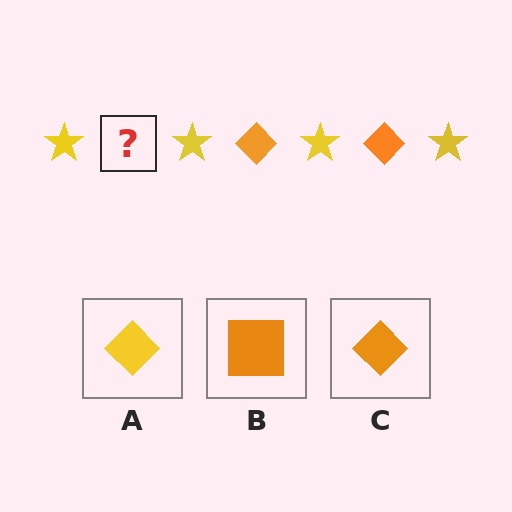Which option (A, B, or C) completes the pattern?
C.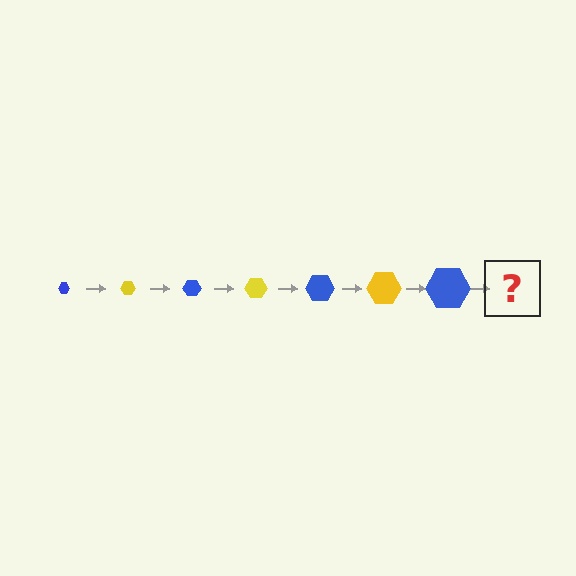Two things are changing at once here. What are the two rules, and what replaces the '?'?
The two rules are that the hexagon grows larger each step and the color cycles through blue and yellow. The '?' should be a yellow hexagon, larger than the previous one.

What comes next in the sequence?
The next element should be a yellow hexagon, larger than the previous one.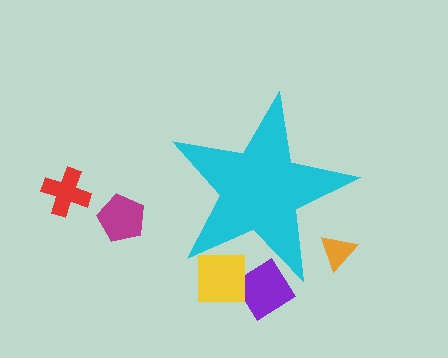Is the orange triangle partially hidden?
Yes, the orange triangle is partially hidden behind the cyan star.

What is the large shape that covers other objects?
A cyan star.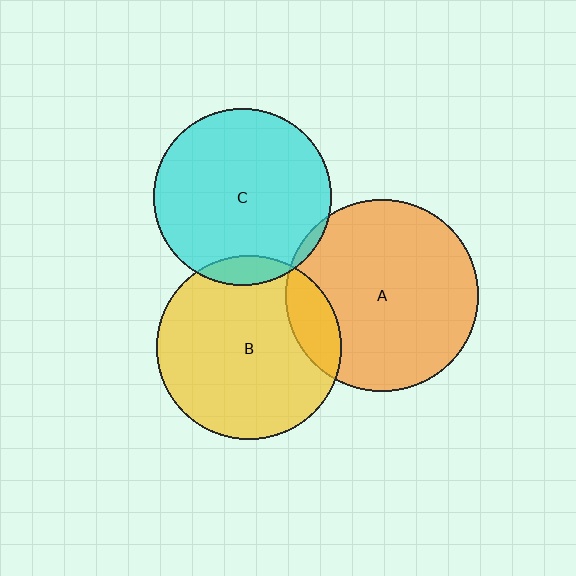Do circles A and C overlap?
Yes.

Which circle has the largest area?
Circle A (orange).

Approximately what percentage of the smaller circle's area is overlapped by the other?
Approximately 5%.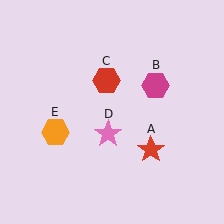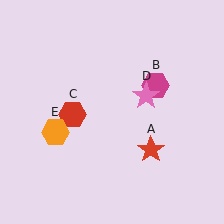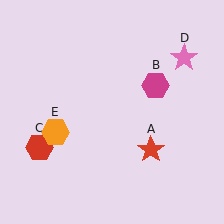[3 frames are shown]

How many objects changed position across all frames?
2 objects changed position: red hexagon (object C), pink star (object D).